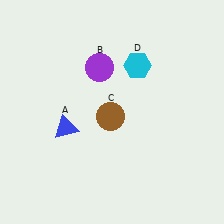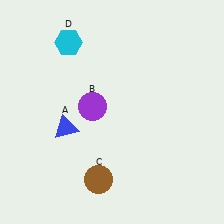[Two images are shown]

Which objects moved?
The objects that moved are: the purple circle (B), the brown circle (C), the cyan hexagon (D).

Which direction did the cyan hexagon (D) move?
The cyan hexagon (D) moved left.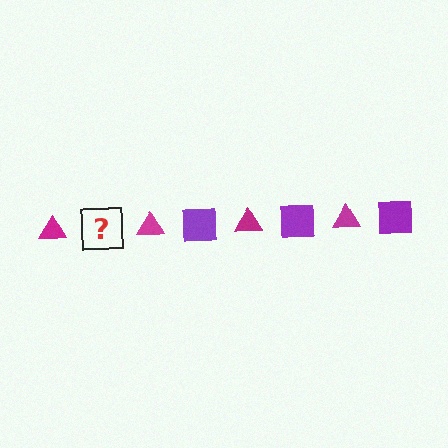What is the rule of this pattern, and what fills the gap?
The rule is that the pattern alternates between magenta triangle and purple square. The gap should be filled with a purple square.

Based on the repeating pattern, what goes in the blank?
The blank should be a purple square.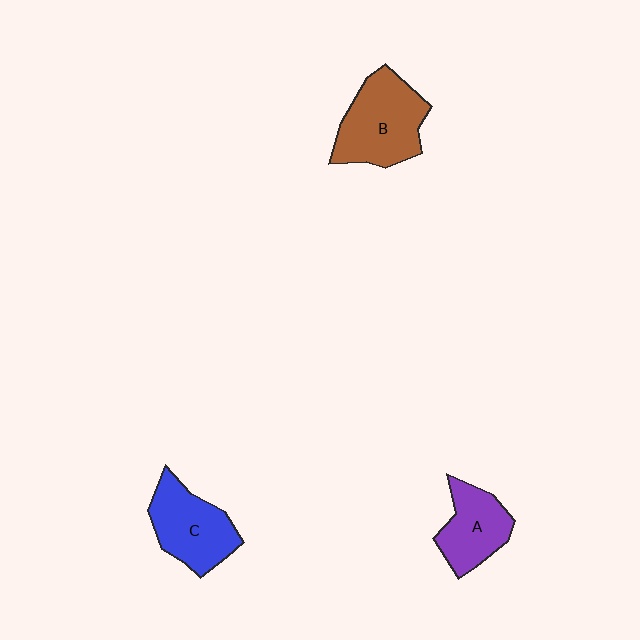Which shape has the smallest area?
Shape A (purple).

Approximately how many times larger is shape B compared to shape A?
Approximately 1.4 times.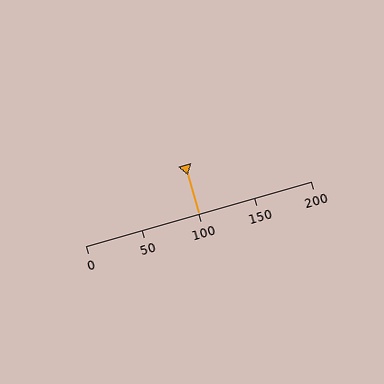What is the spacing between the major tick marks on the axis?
The major ticks are spaced 50 apart.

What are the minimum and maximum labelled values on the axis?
The axis runs from 0 to 200.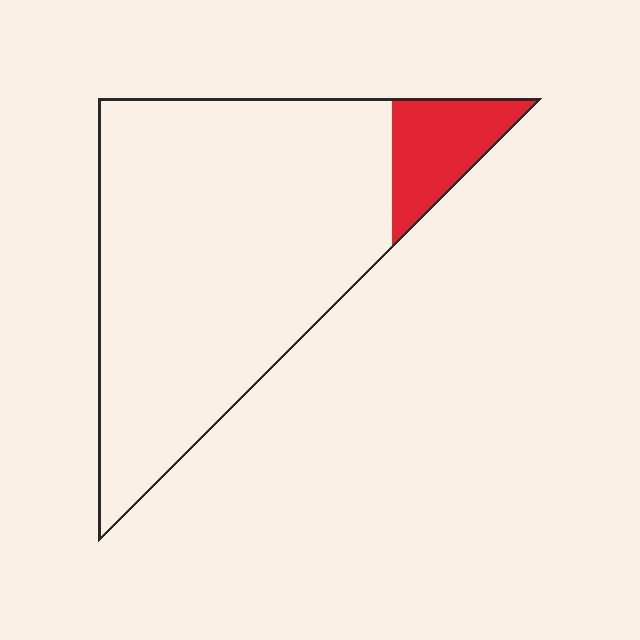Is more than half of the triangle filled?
No.